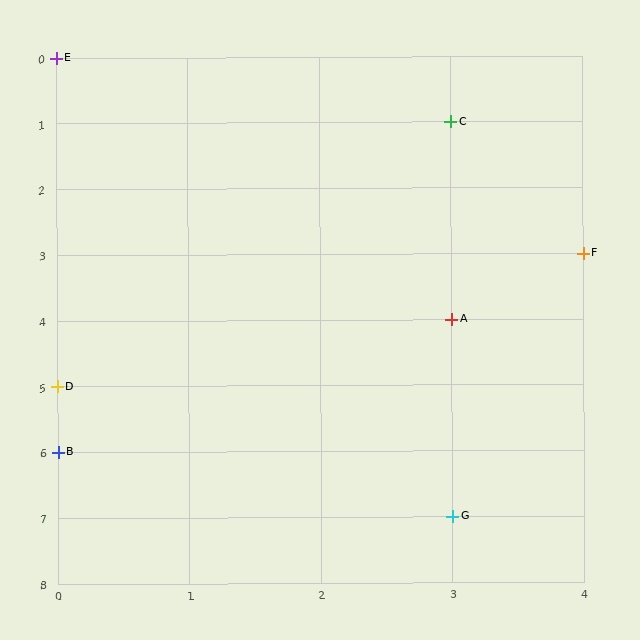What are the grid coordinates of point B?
Point B is at grid coordinates (0, 6).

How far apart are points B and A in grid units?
Points B and A are 3 columns and 2 rows apart (about 3.6 grid units diagonally).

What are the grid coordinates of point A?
Point A is at grid coordinates (3, 4).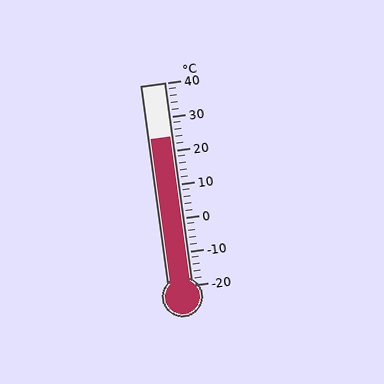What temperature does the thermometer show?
The thermometer shows approximately 24°C.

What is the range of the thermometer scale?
The thermometer scale ranges from -20°C to 40°C.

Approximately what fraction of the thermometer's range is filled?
The thermometer is filled to approximately 75% of its range.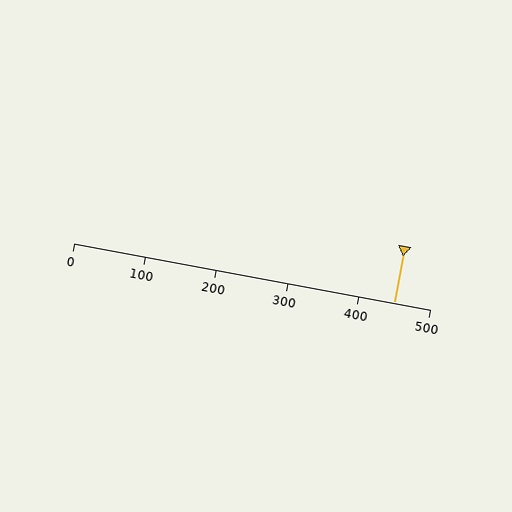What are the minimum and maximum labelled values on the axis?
The axis runs from 0 to 500.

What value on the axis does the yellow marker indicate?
The marker indicates approximately 450.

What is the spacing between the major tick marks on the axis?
The major ticks are spaced 100 apart.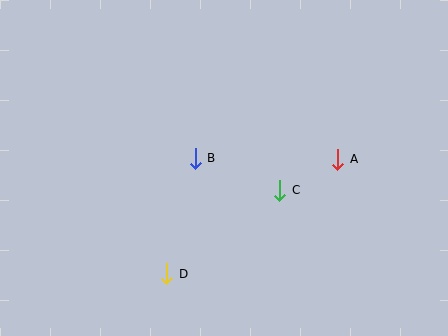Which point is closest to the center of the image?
Point B at (195, 158) is closest to the center.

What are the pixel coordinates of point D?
Point D is at (167, 274).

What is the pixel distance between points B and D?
The distance between B and D is 119 pixels.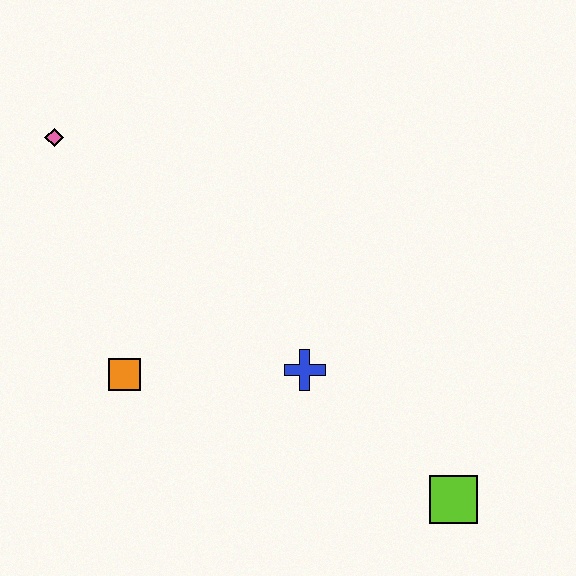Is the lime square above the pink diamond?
No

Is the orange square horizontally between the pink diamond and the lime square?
Yes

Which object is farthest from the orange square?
The lime square is farthest from the orange square.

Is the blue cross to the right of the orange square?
Yes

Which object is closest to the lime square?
The blue cross is closest to the lime square.